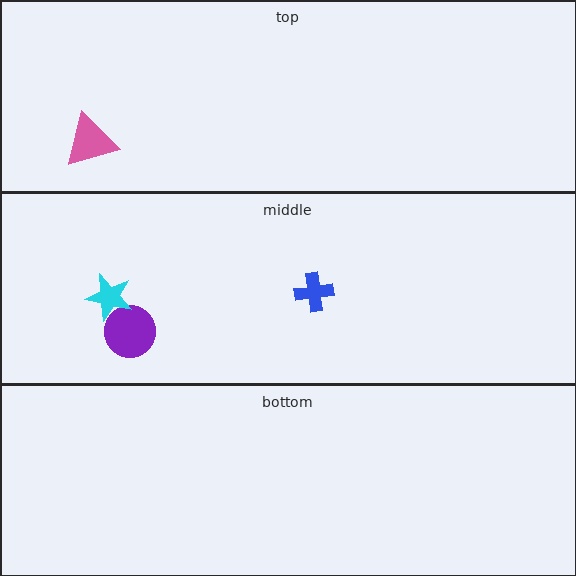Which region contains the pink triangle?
The top region.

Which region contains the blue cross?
The middle region.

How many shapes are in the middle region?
3.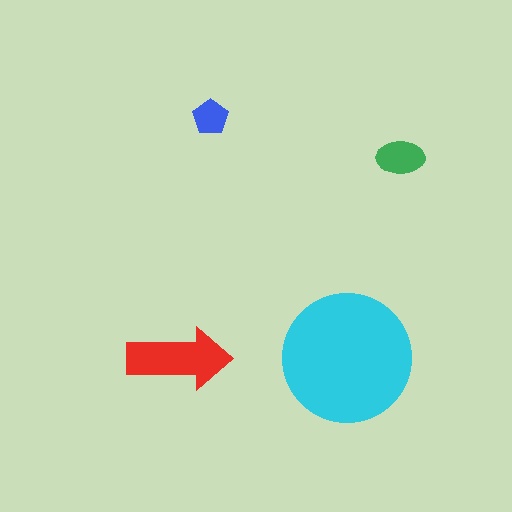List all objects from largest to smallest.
The cyan circle, the red arrow, the green ellipse, the blue pentagon.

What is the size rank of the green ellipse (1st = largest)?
3rd.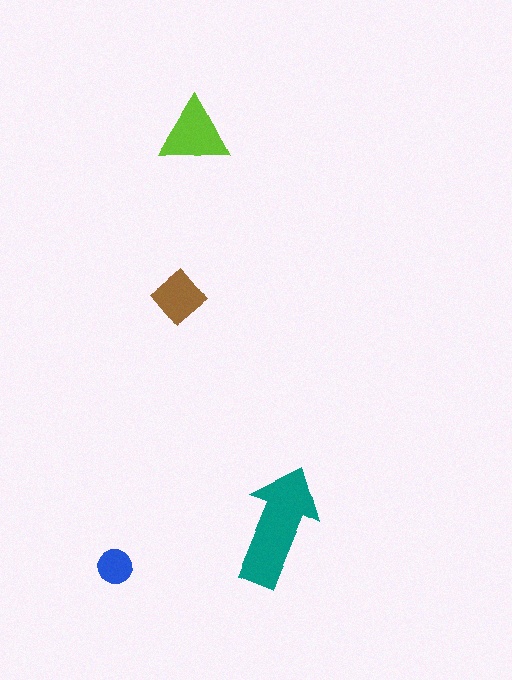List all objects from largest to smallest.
The teal arrow, the lime triangle, the brown diamond, the blue circle.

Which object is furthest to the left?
The blue circle is leftmost.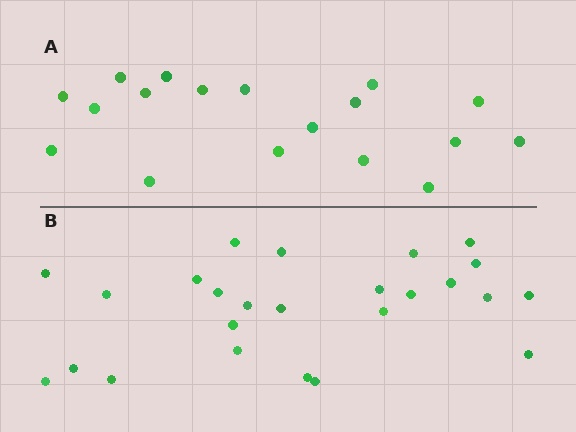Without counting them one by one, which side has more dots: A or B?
Region B (the bottom region) has more dots.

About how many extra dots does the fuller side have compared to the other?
Region B has roughly 8 or so more dots than region A.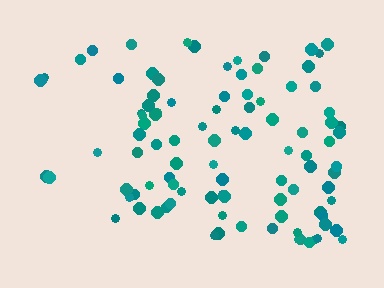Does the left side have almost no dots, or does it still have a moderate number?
Still a moderate number, just noticeably fewer than the right.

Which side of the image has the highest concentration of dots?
The right.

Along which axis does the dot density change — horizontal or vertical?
Horizontal.